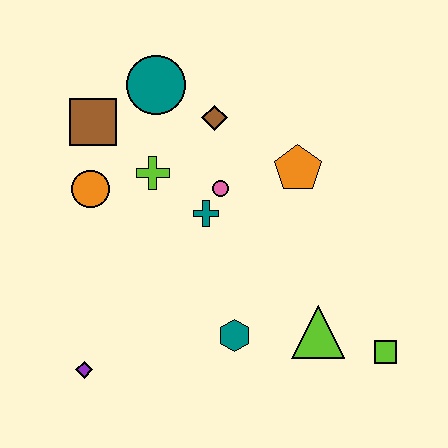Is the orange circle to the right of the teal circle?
No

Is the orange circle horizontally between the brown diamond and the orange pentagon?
No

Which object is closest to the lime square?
The lime triangle is closest to the lime square.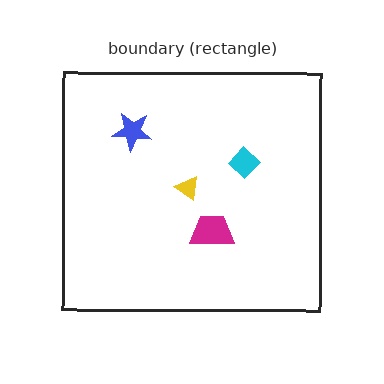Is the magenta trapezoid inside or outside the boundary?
Inside.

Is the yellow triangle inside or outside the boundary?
Inside.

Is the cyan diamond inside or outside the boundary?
Inside.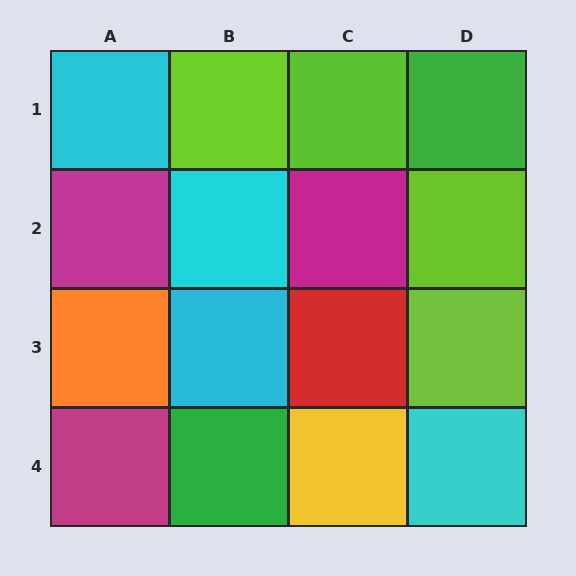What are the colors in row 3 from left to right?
Orange, cyan, red, lime.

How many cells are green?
2 cells are green.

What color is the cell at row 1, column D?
Green.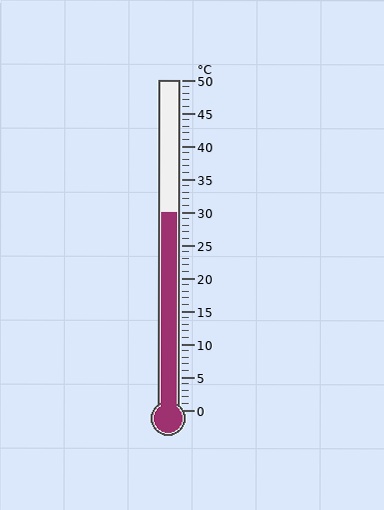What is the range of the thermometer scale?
The thermometer scale ranges from 0°C to 50°C.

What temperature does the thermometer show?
The thermometer shows approximately 30°C.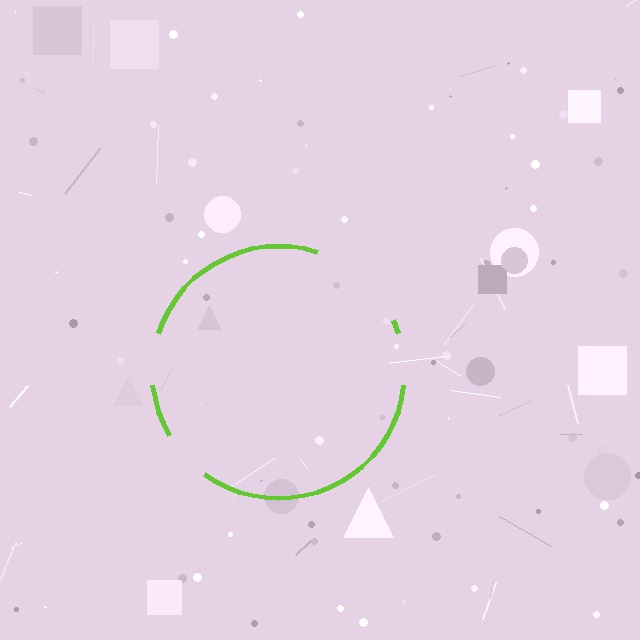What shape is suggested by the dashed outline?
The dashed outline suggests a circle.